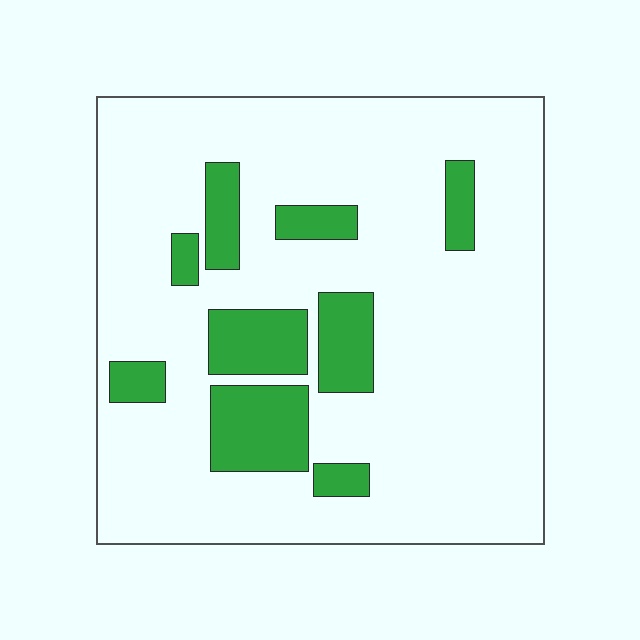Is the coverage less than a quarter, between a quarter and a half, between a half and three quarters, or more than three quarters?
Less than a quarter.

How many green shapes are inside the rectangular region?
9.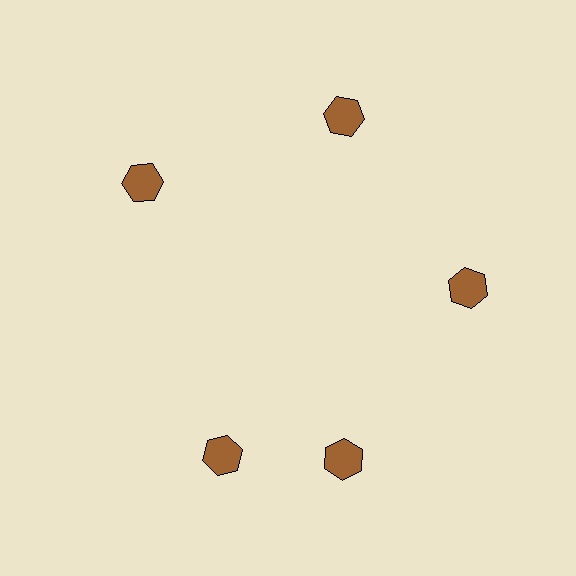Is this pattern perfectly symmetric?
No. The 5 brown hexagons are arranged in a ring, but one element near the 8 o'clock position is rotated out of alignment along the ring, breaking the 5-fold rotational symmetry.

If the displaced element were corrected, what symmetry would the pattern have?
It would have 5-fold rotational symmetry — the pattern would map onto itself every 72 degrees.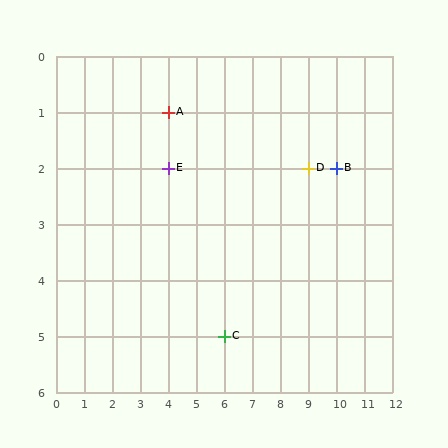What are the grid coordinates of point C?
Point C is at grid coordinates (6, 5).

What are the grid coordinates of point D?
Point D is at grid coordinates (9, 2).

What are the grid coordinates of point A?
Point A is at grid coordinates (4, 1).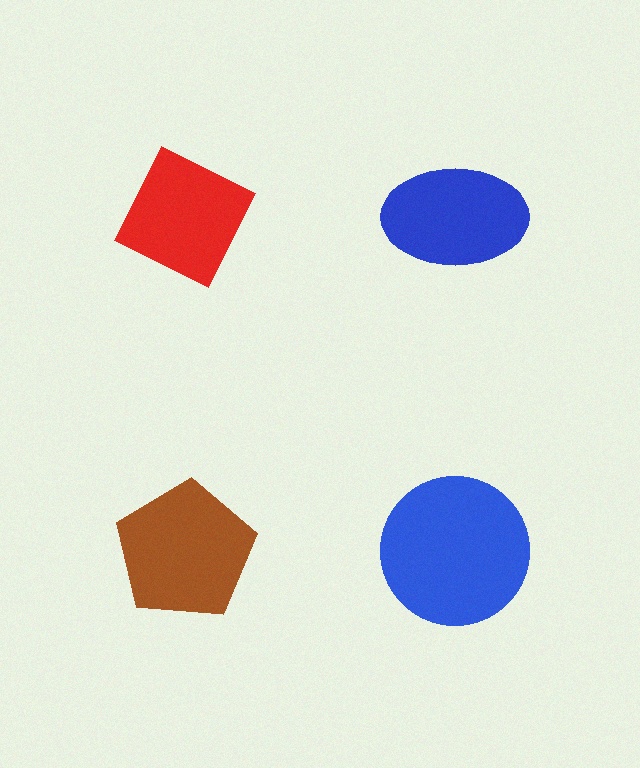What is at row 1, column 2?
A blue ellipse.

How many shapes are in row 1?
2 shapes.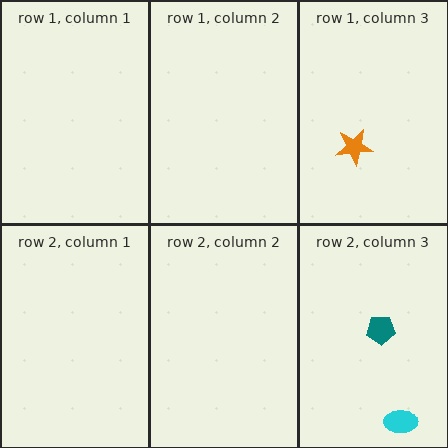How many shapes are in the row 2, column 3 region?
2.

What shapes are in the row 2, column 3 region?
The teal pentagon, the cyan ellipse.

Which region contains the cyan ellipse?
The row 2, column 3 region.